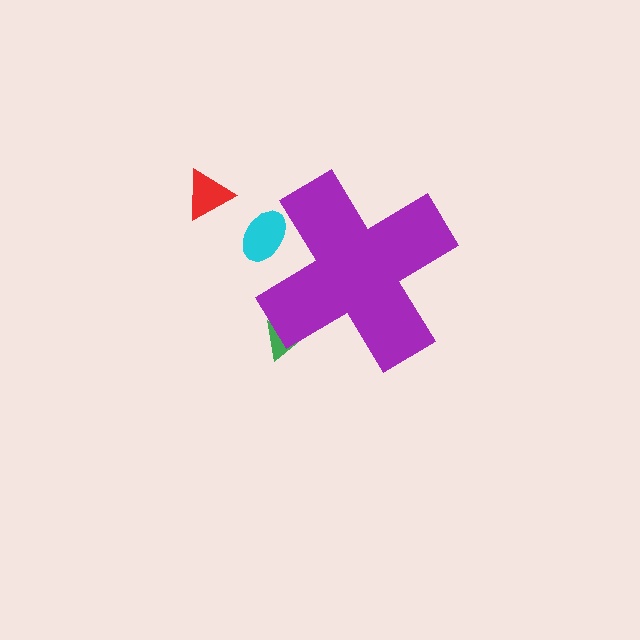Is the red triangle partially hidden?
No, the red triangle is fully visible.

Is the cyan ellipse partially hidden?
Yes, the cyan ellipse is partially hidden behind the purple cross.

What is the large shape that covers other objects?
A purple cross.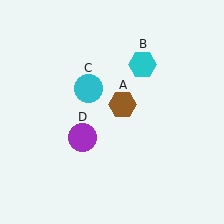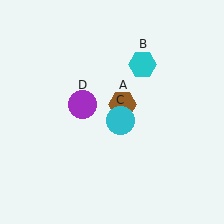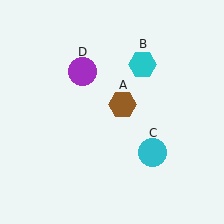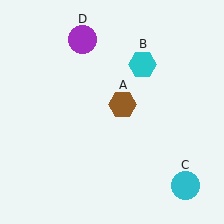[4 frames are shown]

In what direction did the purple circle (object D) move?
The purple circle (object D) moved up.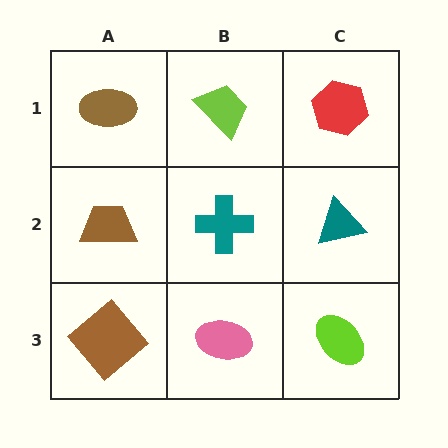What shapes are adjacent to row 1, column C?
A teal triangle (row 2, column C), a lime trapezoid (row 1, column B).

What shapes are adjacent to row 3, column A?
A brown trapezoid (row 2, column A), a pink ellipse (row 3, column B).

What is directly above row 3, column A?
A brown trapezoid.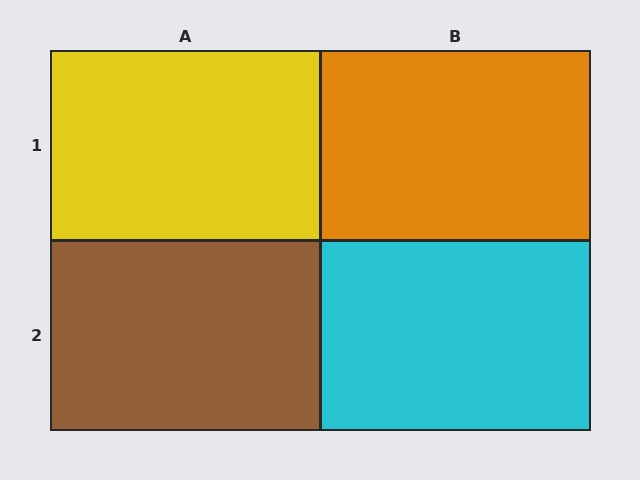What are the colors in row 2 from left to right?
Brown, cyan.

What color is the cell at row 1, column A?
Yellow.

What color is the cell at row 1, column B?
Orange.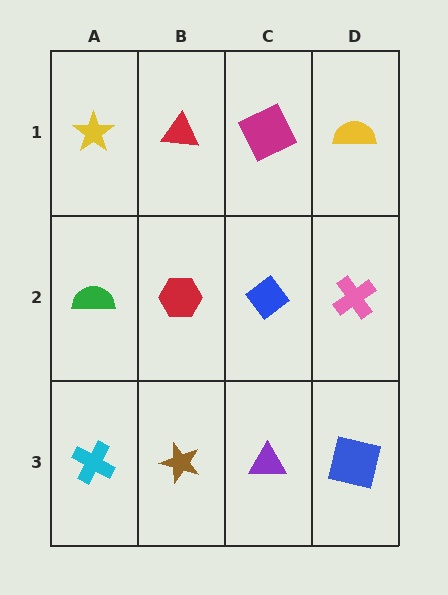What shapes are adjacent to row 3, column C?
A blue diamond (row 2, column C), a brown star (row 3, column B), a blue square (row 3, column D).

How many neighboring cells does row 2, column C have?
4.